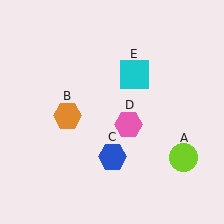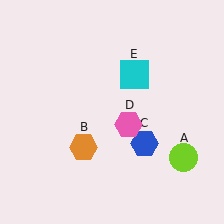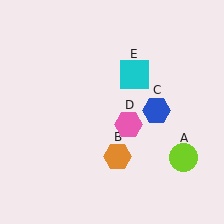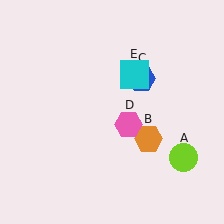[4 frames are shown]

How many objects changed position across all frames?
2 objects changed position: orange hexagon (object B), blue hexagon (object C).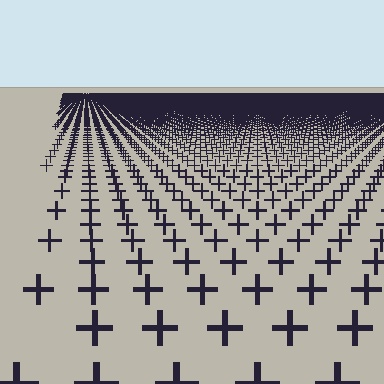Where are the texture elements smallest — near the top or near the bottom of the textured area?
Near the top.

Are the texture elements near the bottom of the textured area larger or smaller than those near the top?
Larger. Near the bottom, elements are closer to the viewer and appear at a bigger on-screen size.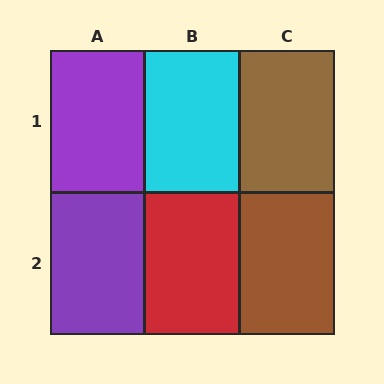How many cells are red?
1 cell is red.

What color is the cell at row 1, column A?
Purple.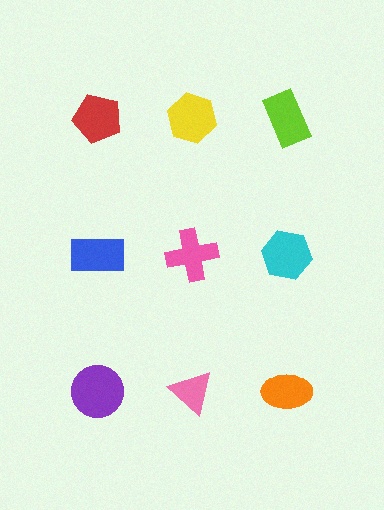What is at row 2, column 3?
A cyan hexagon.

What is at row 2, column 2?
A pink cross.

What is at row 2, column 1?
A blue rectangle.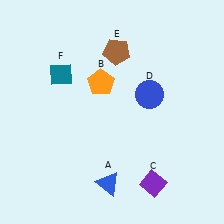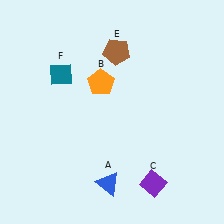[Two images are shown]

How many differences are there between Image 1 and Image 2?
There is 1 difference between the two images.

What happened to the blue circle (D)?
The blue circle (D) was removed in Image 2. It was in the top-right area of Image 1.